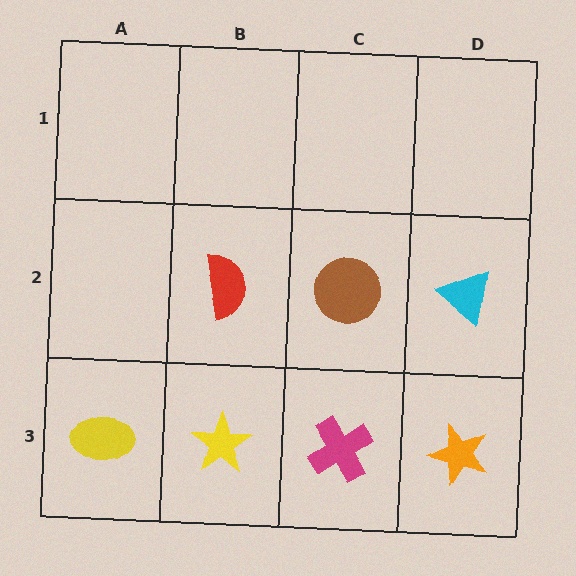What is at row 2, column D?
A cyan triangle.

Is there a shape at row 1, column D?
No, that cell is empty.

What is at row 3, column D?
An orange star.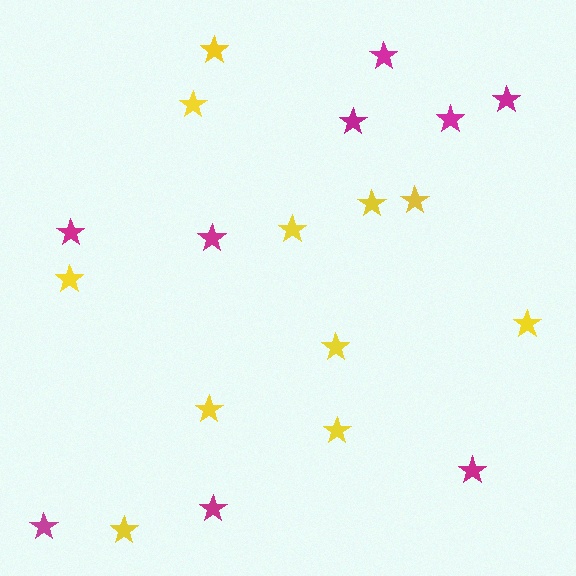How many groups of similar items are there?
There are 2 groups: one group of yellow stars (11) and one group of magenta stars (9).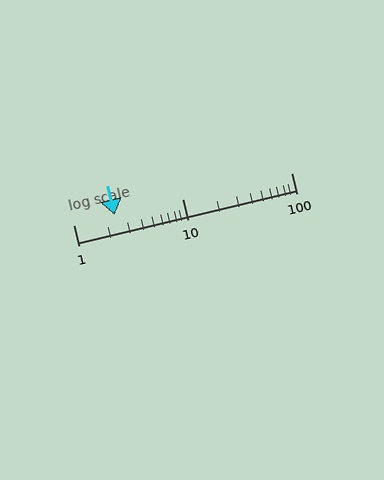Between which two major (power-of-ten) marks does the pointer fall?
The pointer is between 1 and 10.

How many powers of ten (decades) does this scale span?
The scale spans 2 decades, from 1 to 100.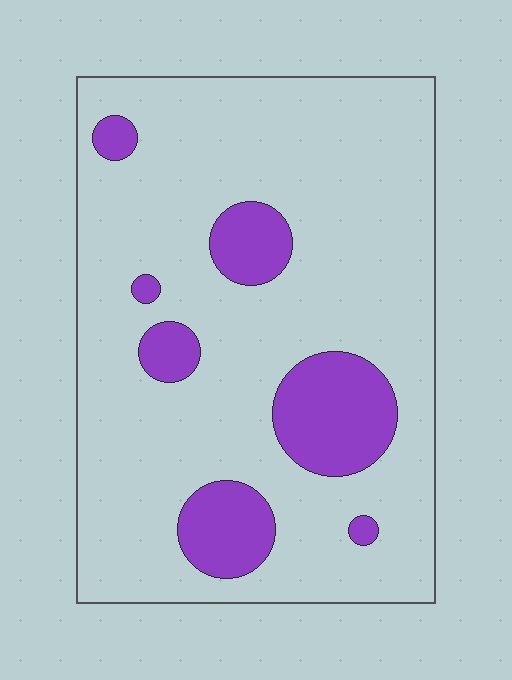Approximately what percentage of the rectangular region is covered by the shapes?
Approximately 15%.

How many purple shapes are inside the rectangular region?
7.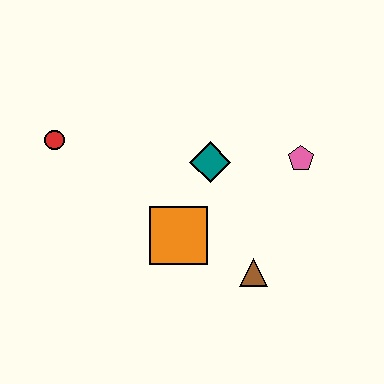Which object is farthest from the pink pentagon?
The red circle is farthest from the pink pentagon.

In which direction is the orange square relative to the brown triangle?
The orange square is to the left of the brown triangle.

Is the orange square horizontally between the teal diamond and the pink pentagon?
No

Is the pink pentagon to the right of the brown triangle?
Yes